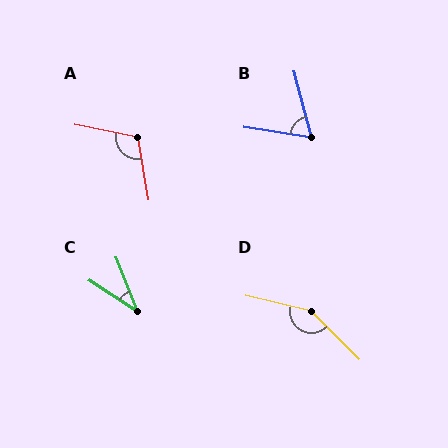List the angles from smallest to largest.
C (36°), B (67°), A (111°), D (148°).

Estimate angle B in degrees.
Approximately 67 degrees.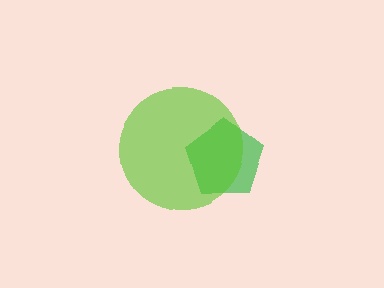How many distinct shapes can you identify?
There are 2 distinct shapes: a green pentagon, a lime circle.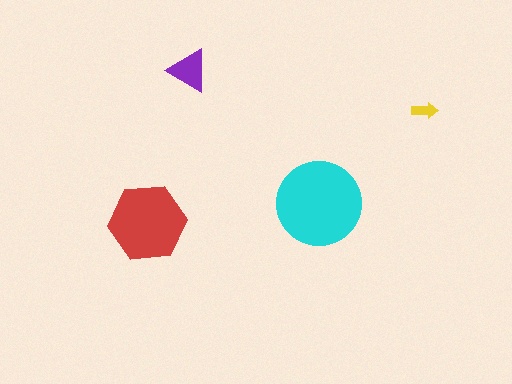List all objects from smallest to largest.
The yellow arrow, the purple triangle, the red hexagon, the cyan circle.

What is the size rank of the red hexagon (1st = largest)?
2nd.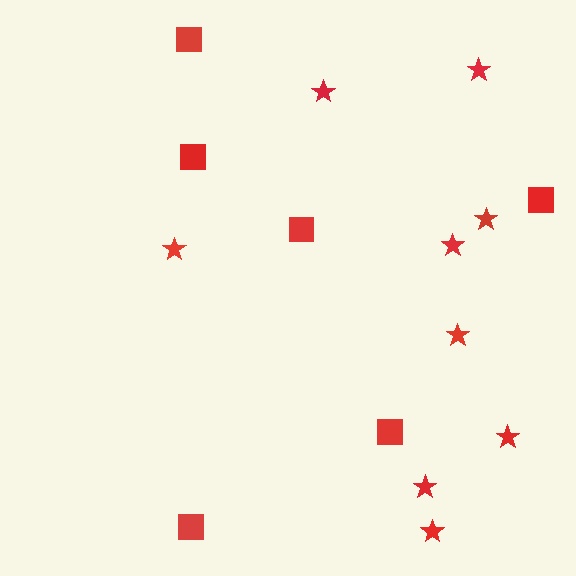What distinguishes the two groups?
There are 2 groups: one group of squares (6) and one group of stars (9).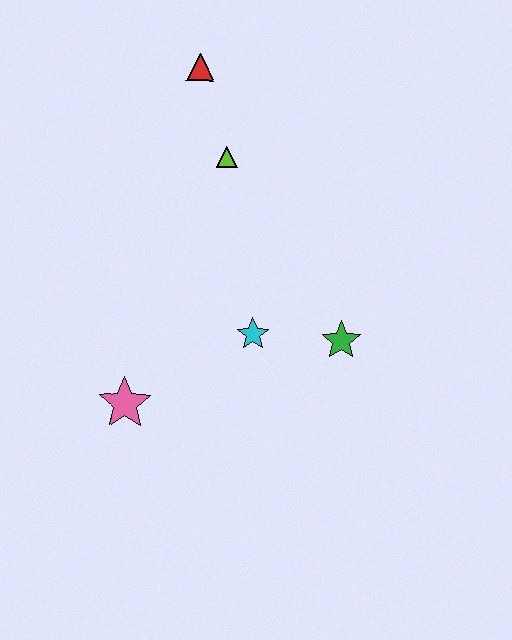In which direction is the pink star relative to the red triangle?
The pink star is below the red triangle.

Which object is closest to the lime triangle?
The red triangle is closest to the lime triangle.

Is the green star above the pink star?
Yes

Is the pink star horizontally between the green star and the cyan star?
No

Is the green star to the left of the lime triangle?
No